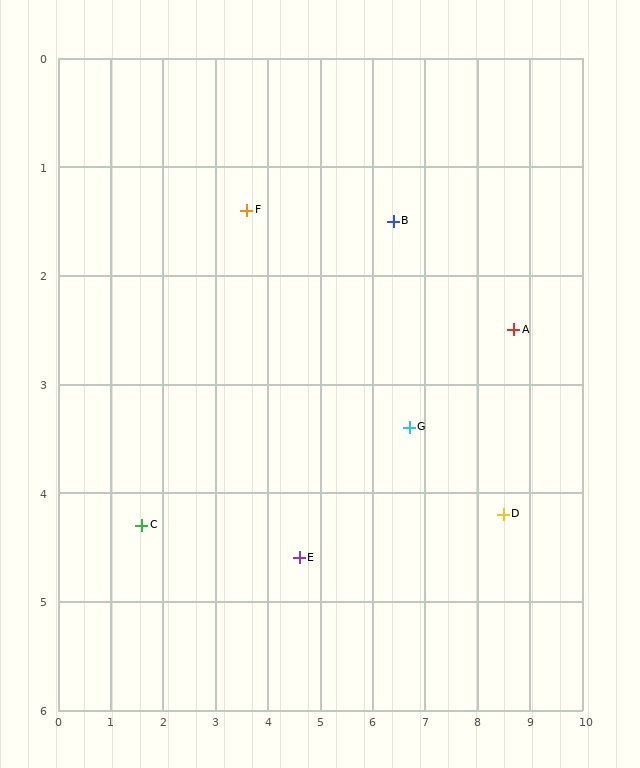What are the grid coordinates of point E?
Point E is at approximately (4.6, 4.6).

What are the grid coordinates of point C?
Point C is at approximately (1.6, 4.3).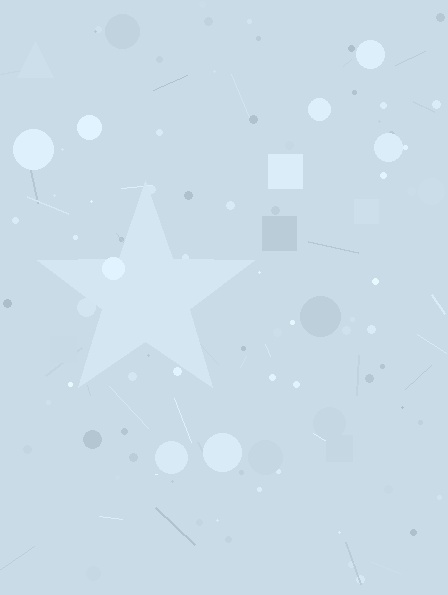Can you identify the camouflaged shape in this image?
The camouflaged shape is a star.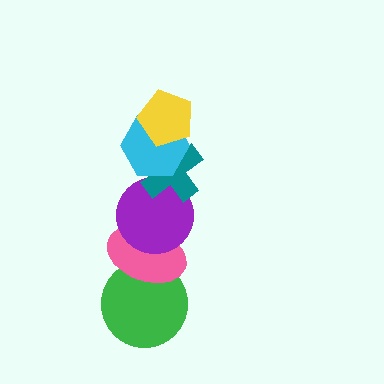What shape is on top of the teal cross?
The cyan hexagon is on top of the teal cross.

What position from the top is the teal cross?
The teal cross is 3rd from the top.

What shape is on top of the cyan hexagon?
The yellow pentagon is on top of the cyan hexagon.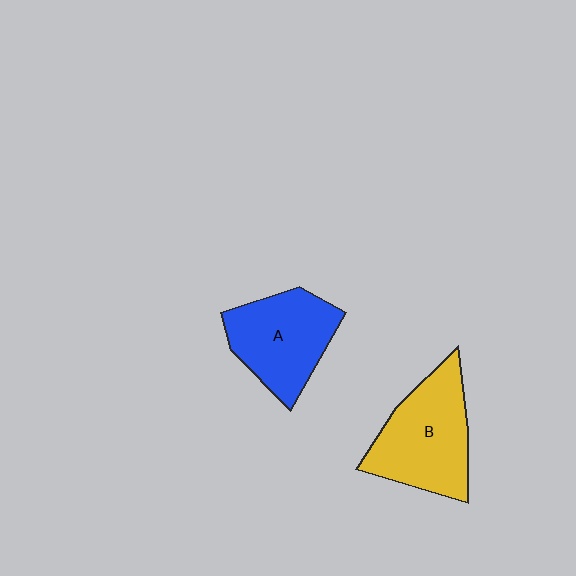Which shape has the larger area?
Shape B (yellow).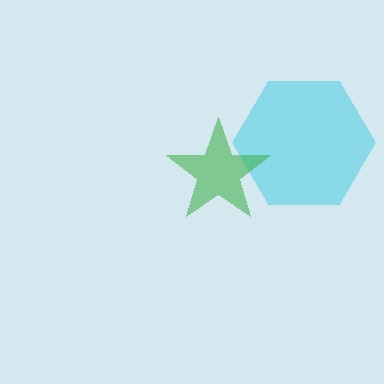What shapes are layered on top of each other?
The layered shapes are: a cyan hexagon, a green star.